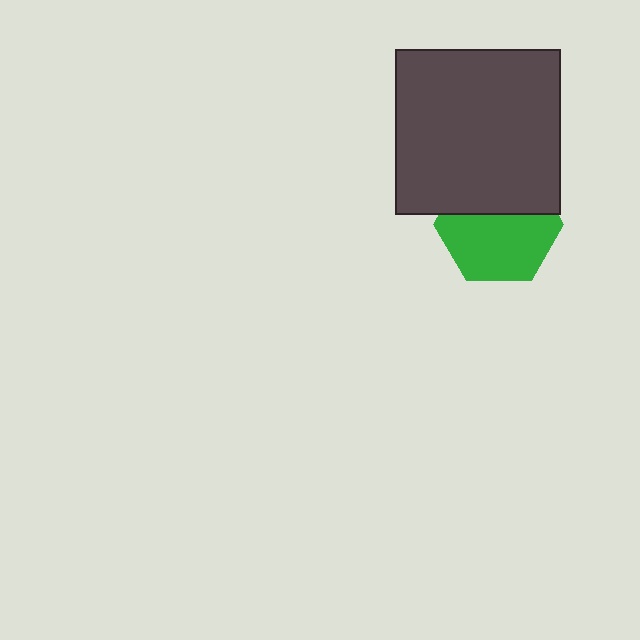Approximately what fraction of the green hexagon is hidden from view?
Roughly 40% of the green hexagon is hidden behind the dark gray square.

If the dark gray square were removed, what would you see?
You would see the complete green hexagon.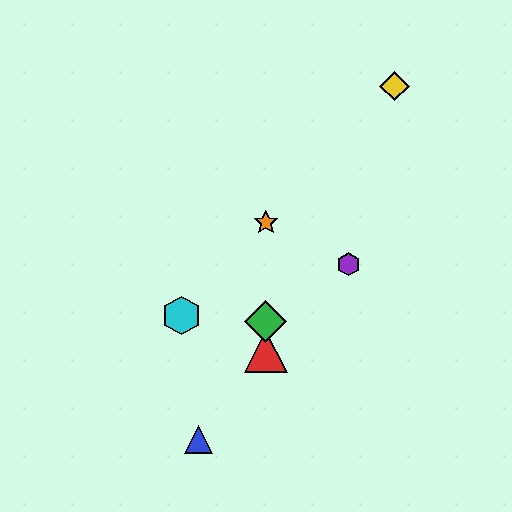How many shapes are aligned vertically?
3 shapes (the red triangle, the green diamond, the orange star) are aligned vertically.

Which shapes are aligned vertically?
The red triangle, the green diamond, the orange star are aligned vertically.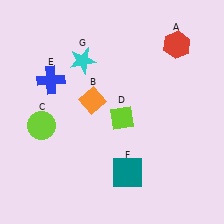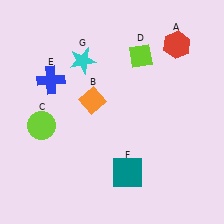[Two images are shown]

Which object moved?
The lime diamond (D) moved up.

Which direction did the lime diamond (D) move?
The lime diamond (D) moved up.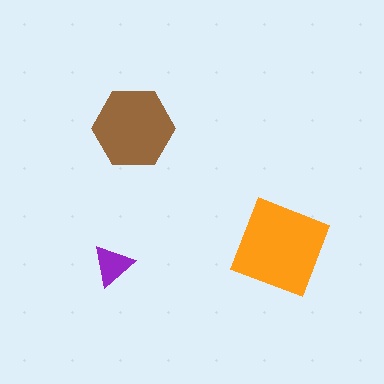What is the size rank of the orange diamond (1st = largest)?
1st.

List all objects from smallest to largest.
The purple triangle, the brown hexagon, the orange diamond.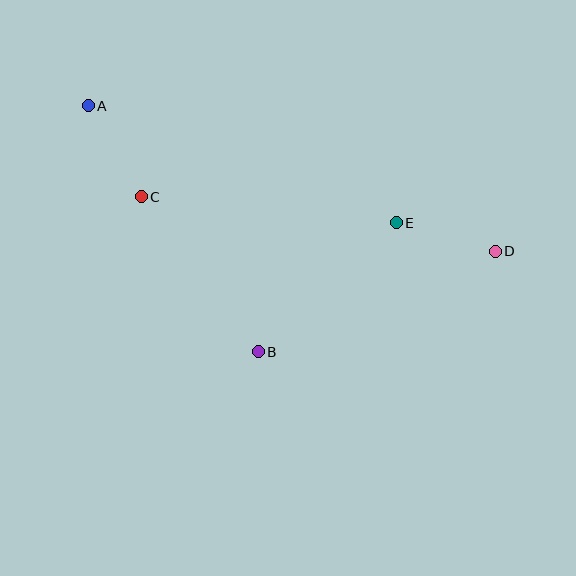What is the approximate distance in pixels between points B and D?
The distance between B and D is approximately 257 pixels.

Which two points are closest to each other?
Points D and E are closest to each other.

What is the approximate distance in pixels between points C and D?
The distance between C and D is approximately 358 pixels.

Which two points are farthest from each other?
Points A and D are farthest from each other.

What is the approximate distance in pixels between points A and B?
The distance between A and B is approximately 299 pixels.